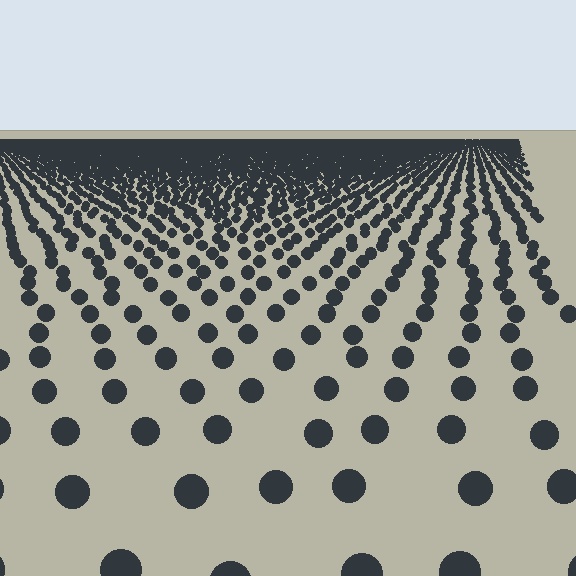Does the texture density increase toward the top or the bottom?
Density increases toward the top.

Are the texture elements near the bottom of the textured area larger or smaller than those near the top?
Larger. Near the bottom, elements are closer to the viewer and appear at a bigger on-screen size.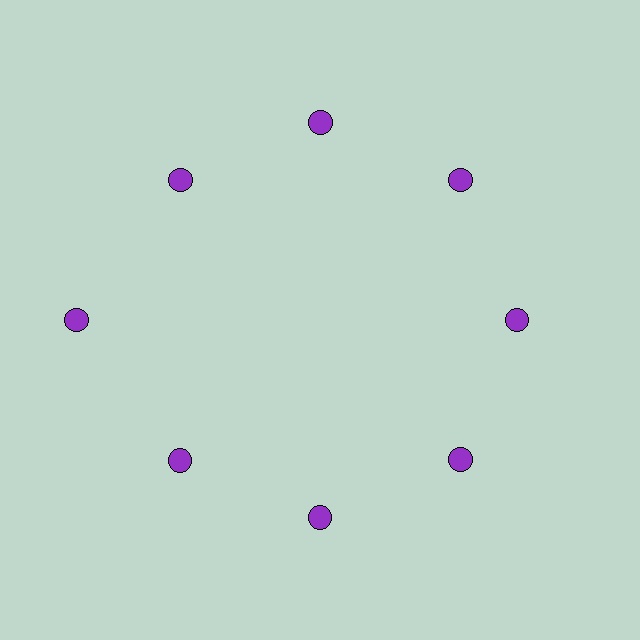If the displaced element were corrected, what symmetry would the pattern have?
It would have 8-fold rotational symmetry — the pattern would map onto itself every 45 degrees.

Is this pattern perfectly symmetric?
No. The 8 purple circles are arranged in a ring, but one element near the 9 o'clock position is pushed outward from the center, breaking the 8-fold rotational symmetry.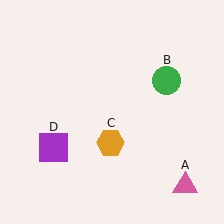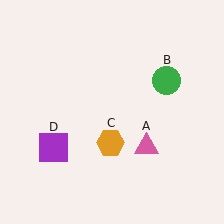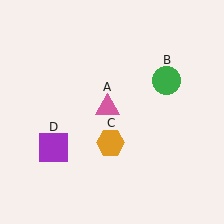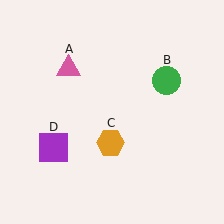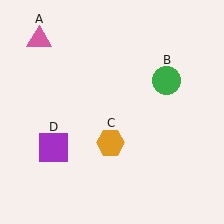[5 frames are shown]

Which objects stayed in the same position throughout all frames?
Green circle (object B) and orange hexagon (object C) and purple square (object D) remained stationary.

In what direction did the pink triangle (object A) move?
The pink triangle (object A) moved up and to the left.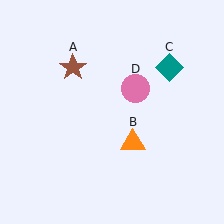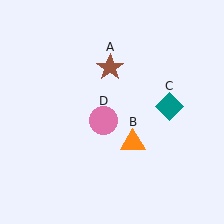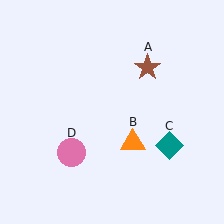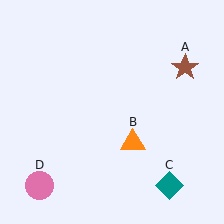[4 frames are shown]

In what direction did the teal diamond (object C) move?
The teal diamond (object C) moved down.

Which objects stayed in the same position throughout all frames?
Orange triangle (object B) remained stationary.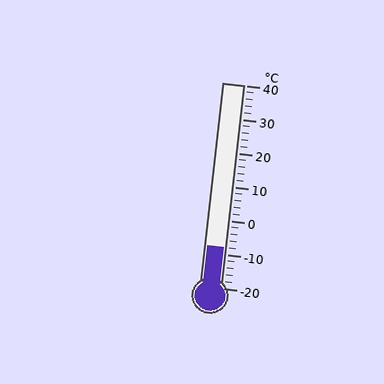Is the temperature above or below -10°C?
The temperature is above -10°C.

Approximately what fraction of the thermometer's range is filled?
The thermometer is filled to approximately 20% of its range.